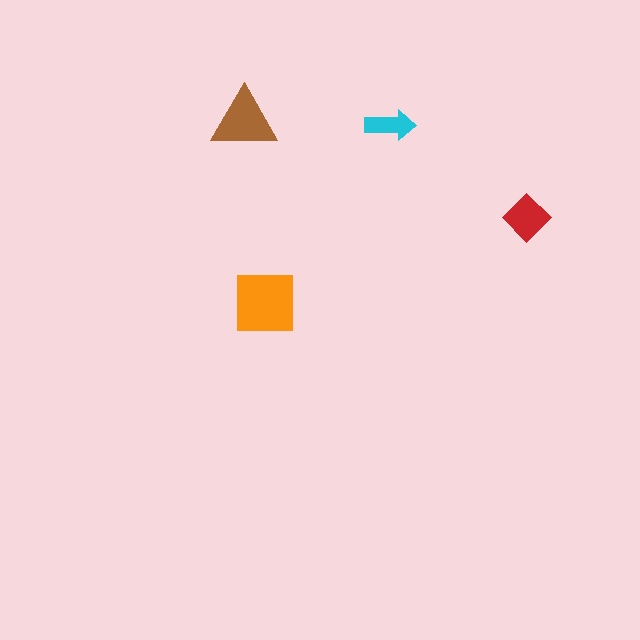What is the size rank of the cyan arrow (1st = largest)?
4th.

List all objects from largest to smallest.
The orange square, the brown triangle, the red diamond, the cyan arrow.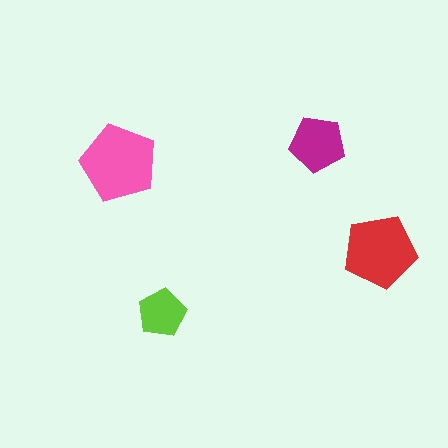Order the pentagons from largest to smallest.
the pink one, the red one, the magenta one, the lime one.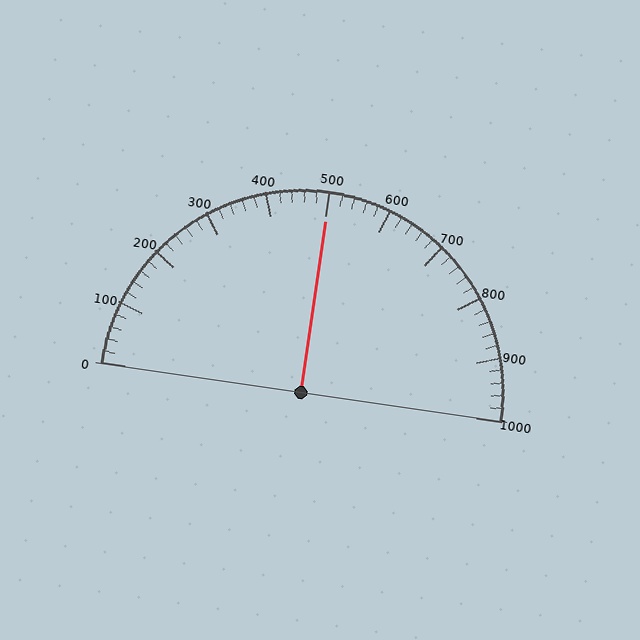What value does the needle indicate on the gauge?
The needle indicates approximately 500.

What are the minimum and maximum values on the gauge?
The gauge ranges from 0 to 1000.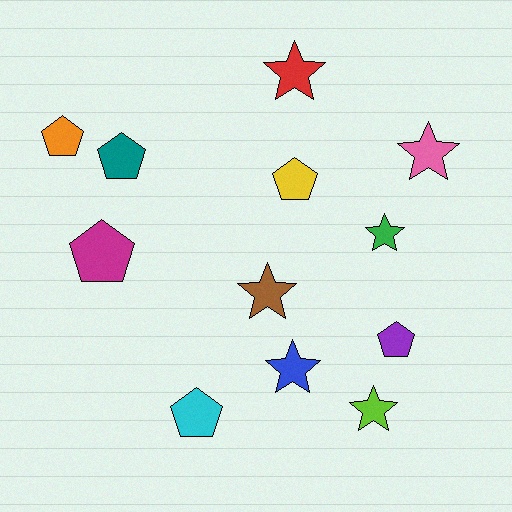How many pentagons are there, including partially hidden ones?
There are 6 pentagons.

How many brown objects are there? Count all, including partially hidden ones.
There is 1 brown object.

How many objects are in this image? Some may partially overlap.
There are 12 objects.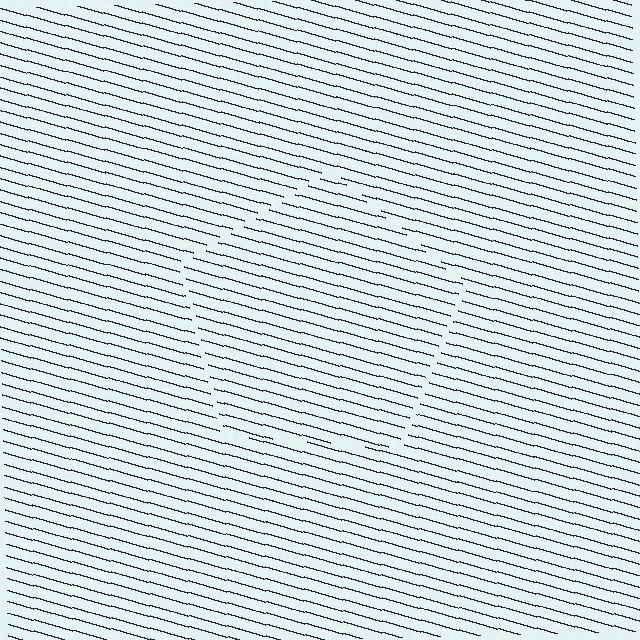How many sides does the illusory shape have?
5 sides — the line-ends trace a pentagon.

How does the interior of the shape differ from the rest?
The interior of the shape contains the same grating, shifted by half a period — the contour is defined by the phase discontinuity where line-ends from the inner and outer gratings abut.